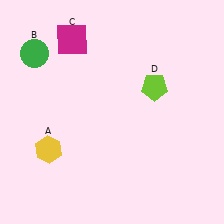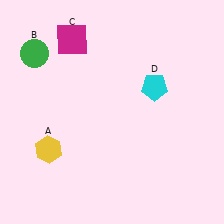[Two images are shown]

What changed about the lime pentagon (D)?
In Image 1, D is lime. In Image 2, it changed to cyan.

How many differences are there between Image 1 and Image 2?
There is 1 difference between the two images.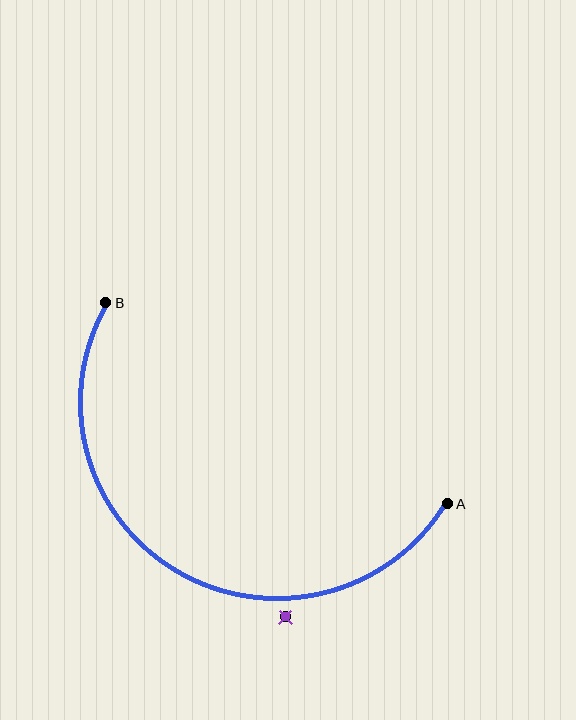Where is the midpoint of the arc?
The arc midpoint is the point on the curve farthest from the straight line joining A and B. It sits below that line.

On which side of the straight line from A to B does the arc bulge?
The arc bulges below the straight line connecting A and B.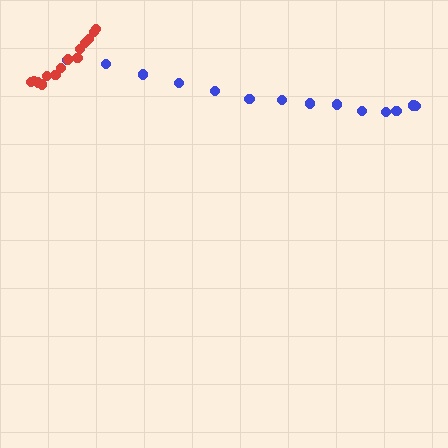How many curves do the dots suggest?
There are 2 distinct paths.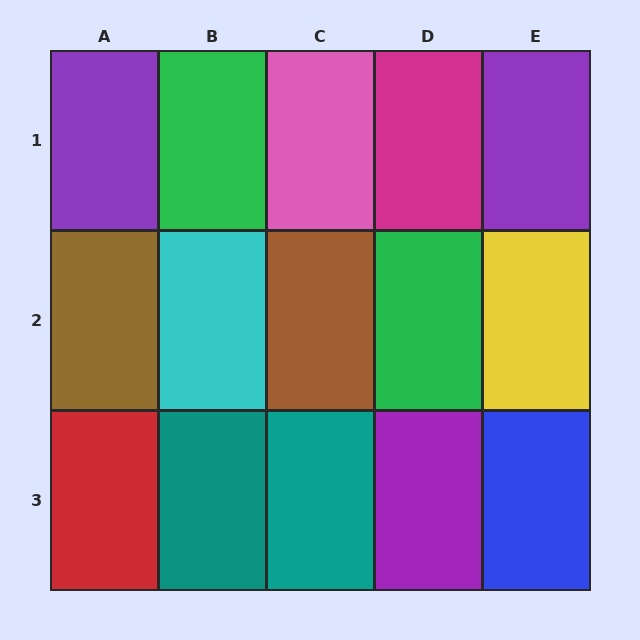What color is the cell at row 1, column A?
Purple.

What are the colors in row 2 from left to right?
Brown, cyan, brown, green, yellow.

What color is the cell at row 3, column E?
Blue.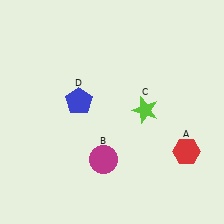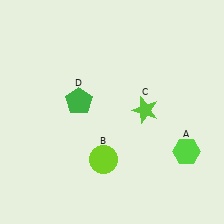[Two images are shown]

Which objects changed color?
A changed from red to lime. B changed from magenta to lime. D changed from blue to green.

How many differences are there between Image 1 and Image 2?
There are 3 differences between the two images.